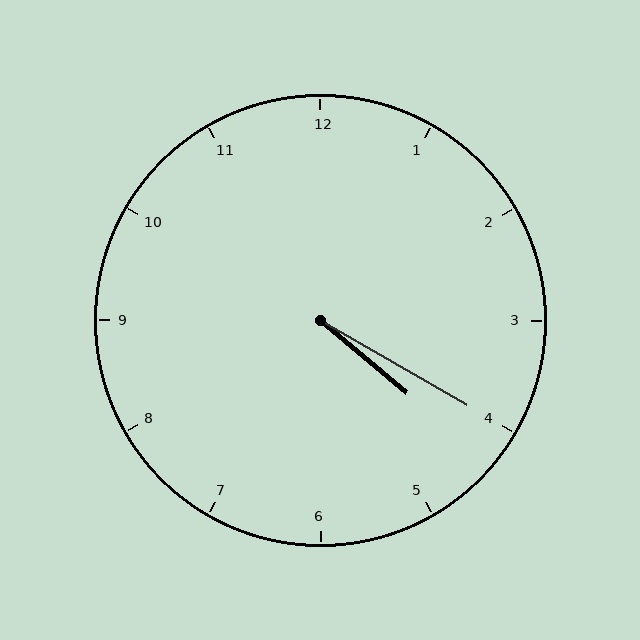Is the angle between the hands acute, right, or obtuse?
It is acute.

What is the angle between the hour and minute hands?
Approximately 10 degrees.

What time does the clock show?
4:20.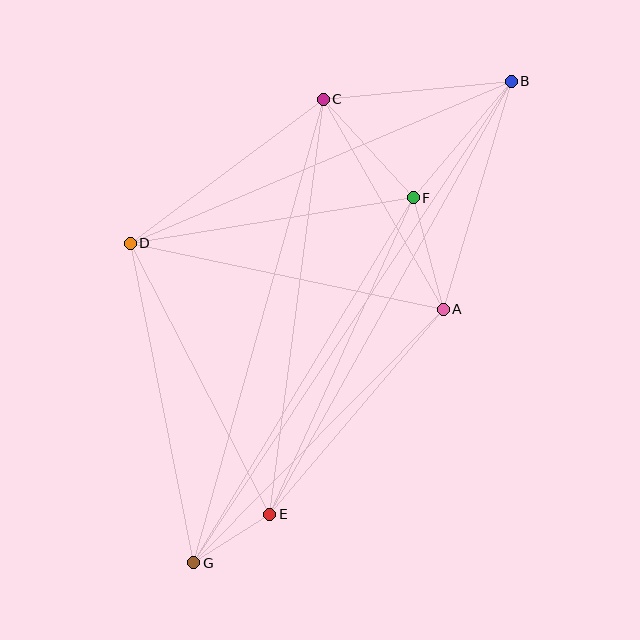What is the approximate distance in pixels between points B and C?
The distance between B and C is approximately 189 pixels.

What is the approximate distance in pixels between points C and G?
The distance between C and G is approximately 481 pixels.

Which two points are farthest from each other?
Points B and G are farthest from each other.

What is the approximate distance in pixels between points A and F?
The distance between A and F is approximately 115 pixels.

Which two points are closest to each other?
Points E and G are closest to each other.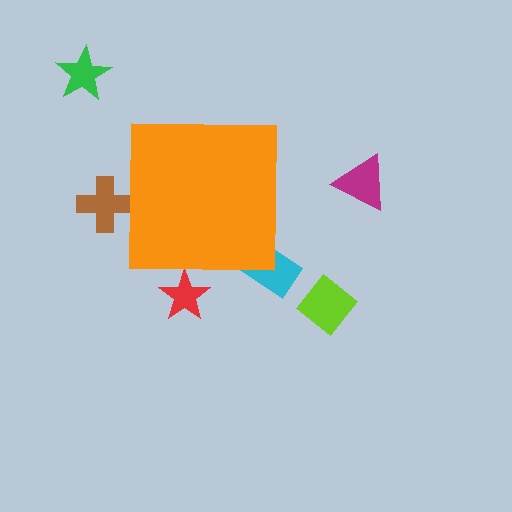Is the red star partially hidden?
Yes, the red star is partially hidden behind the orange square.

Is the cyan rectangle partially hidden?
Yes, the cyan rectangle is partially hidden behind the orange square.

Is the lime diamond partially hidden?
No, the lime diamond is fully visible.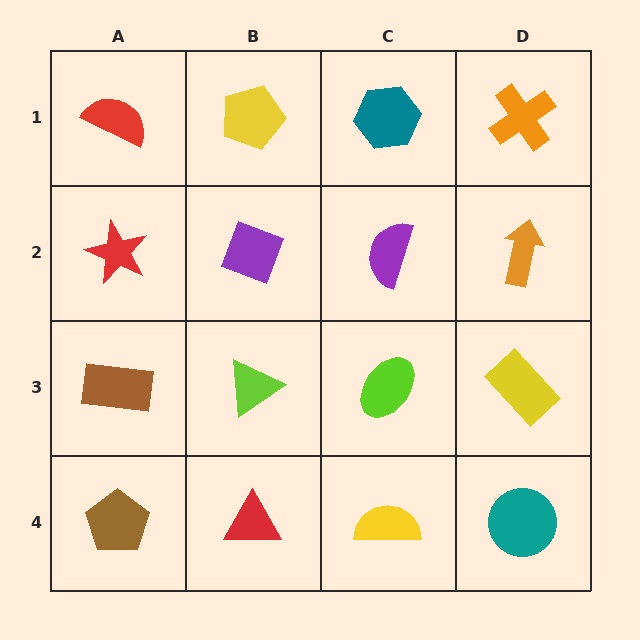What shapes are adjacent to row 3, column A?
A red star (row 2, column A), a brown pentagon (row 4, column A), a lime triangle (row 3, column B).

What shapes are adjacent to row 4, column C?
A lime ellipse (row 3, column C), a red triangle (row 4, column B), a teal circle (row 4, column D).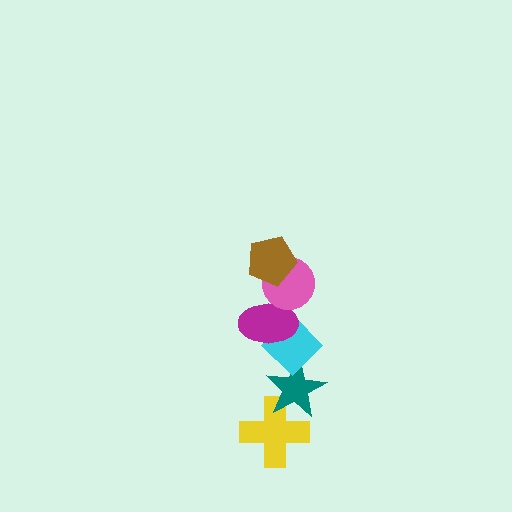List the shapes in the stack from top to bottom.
From top to bottom: the brown pentagon, the pink circle, the magenta ellipse, the cyan diamond, the teal star, the yellow cross.